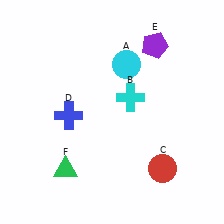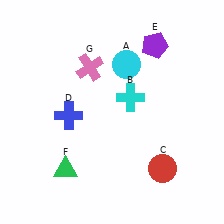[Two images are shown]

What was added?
A pink cross (G) was added in Image 2.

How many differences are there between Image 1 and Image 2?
There is 1 difference between the two images.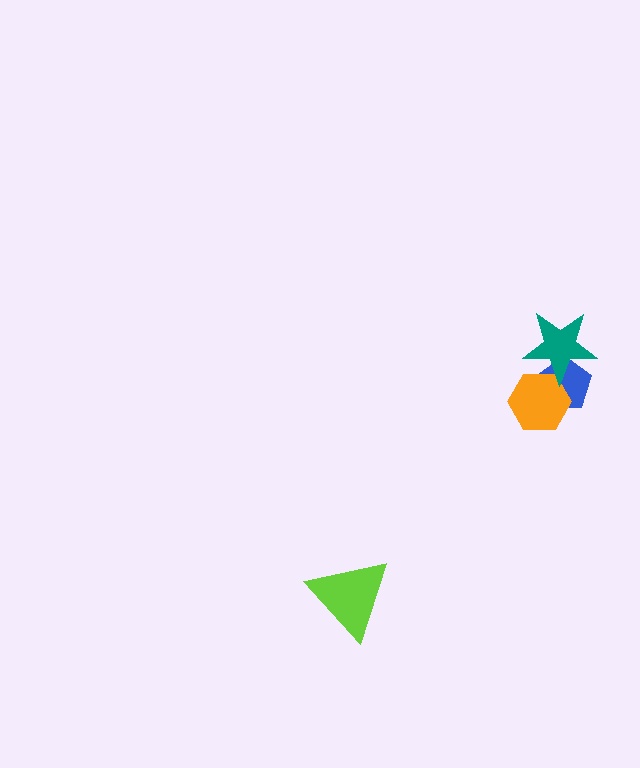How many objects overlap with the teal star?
2 objects overlap with the teal star.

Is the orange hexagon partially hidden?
Yes, it is partially covered by another shape.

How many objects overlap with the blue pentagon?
2 objects overlap with the blue pentagon.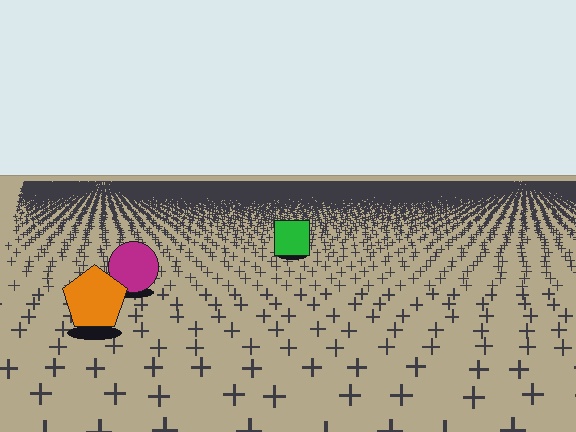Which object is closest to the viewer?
The orange pentagon is closest. The texture marks near it are larger and more spread out.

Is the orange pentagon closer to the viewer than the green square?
Yes. The orange pentagon is closer — you can tell from the texture gradient: the ground texture is coarser near it.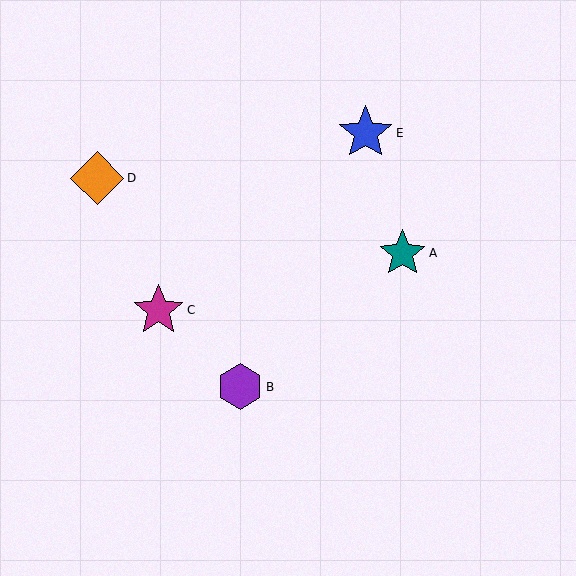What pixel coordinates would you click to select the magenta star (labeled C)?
Click at (159, 310) to select the magenta star C.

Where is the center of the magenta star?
The center of the magenta star is at (159, 310).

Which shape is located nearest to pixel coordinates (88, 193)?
The orange diamond (labeled D) at (97, 178) is nearest to that location.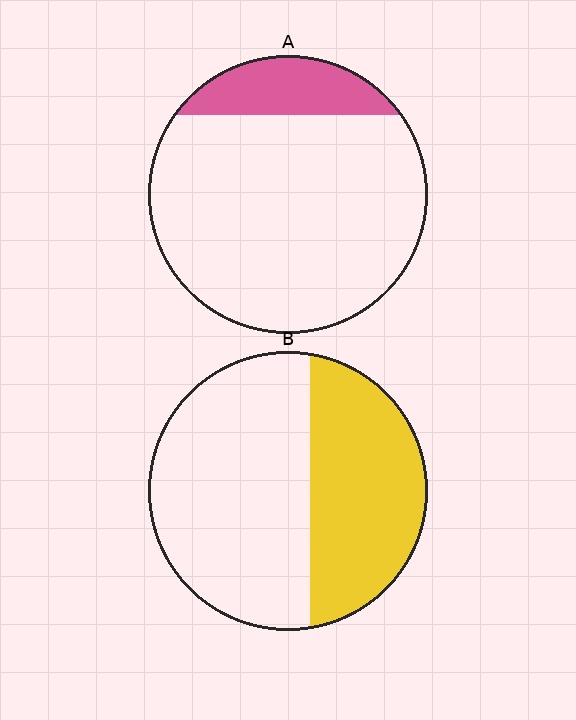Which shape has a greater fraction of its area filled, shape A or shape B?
Shape B.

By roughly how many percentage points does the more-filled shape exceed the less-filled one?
By roughly 25 percentage points (B over A).